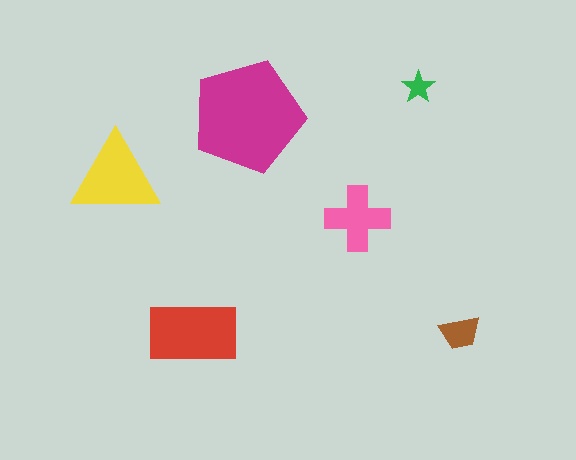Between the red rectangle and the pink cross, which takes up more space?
The red rectangle.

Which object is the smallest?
The green star.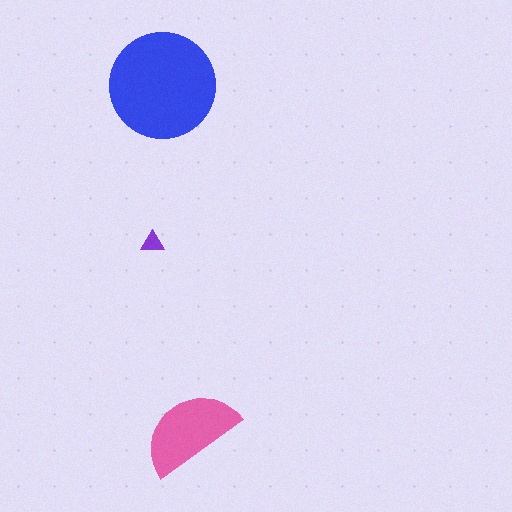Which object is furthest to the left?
The purple triangle is leftmost.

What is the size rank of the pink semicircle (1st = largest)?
2nd.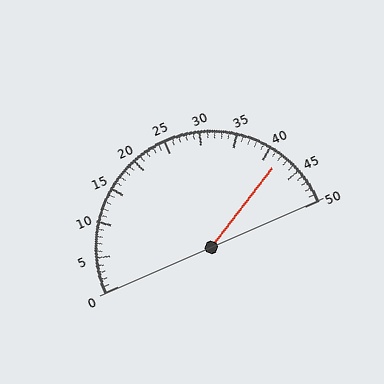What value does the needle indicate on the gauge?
The needle indicates approximately 42.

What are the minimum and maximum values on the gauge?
The gauge ranges from 0 to 50.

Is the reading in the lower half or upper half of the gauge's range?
The reading is in the upper half of the range (0 to 50).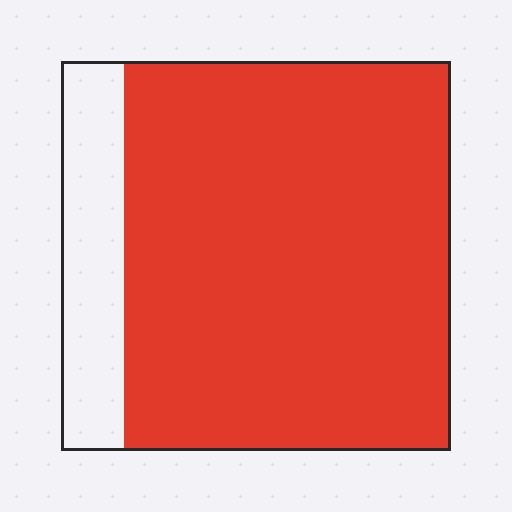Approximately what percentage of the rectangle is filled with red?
Approximately 85%.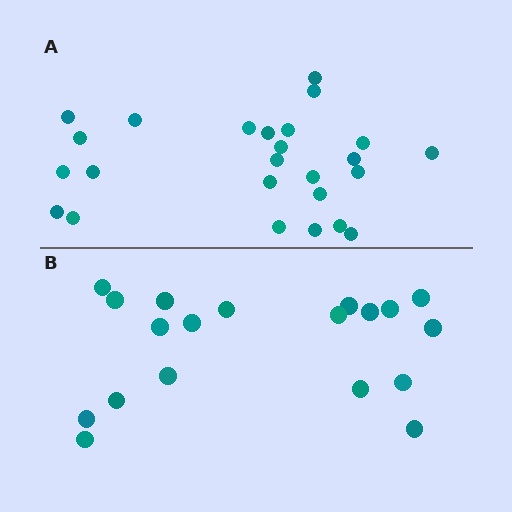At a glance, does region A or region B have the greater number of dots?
Region A (the top region) has more dots.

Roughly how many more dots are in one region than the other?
Region A has about 6 more dots than region B.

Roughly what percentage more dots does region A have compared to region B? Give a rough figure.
About 30% more.